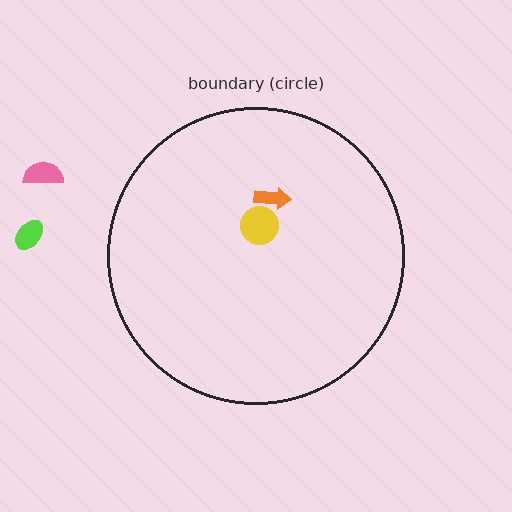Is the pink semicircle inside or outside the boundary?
Outside.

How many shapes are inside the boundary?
2 inside, 2 outside.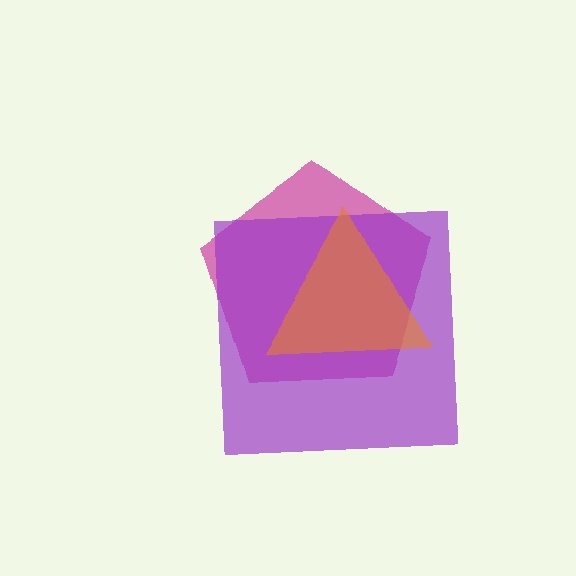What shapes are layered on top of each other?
The layered shapes are: a magenta pentagon, a purple square, an orange triangle.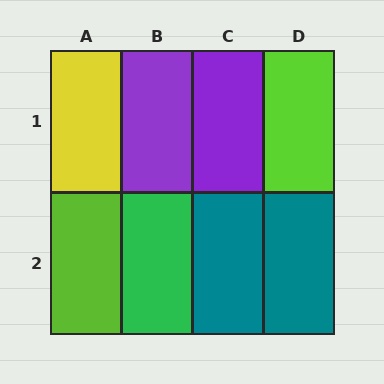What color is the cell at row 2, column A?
Lime.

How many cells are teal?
2 cells are teal.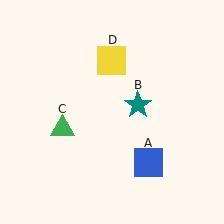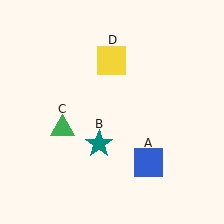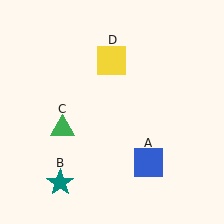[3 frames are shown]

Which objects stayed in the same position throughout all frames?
Blue square (object A) and green triangle (object C) and yellow square (object D) remained stationary.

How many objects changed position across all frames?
1 object changed position: teal star (object B).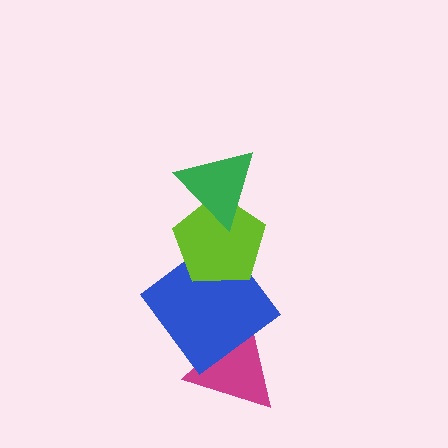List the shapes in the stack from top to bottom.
From top to bottom: the green triangle, the lime pentagon, the blue diamond, the magenta triangle.